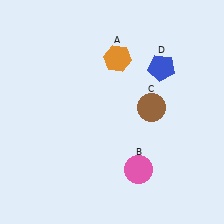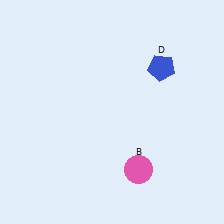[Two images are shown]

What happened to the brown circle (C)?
The brown circle (C) was removed in Image 2. It was in the top-right area of Image 1.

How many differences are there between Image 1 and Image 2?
There are 2 differences between the two images.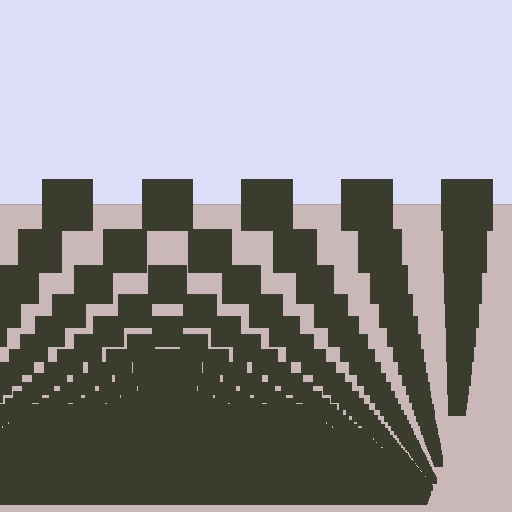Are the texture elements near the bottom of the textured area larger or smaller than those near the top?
Smaller. The gradient is inverted — elements near the bottom are smaller and denser.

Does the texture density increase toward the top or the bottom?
Density increases toward the bottom.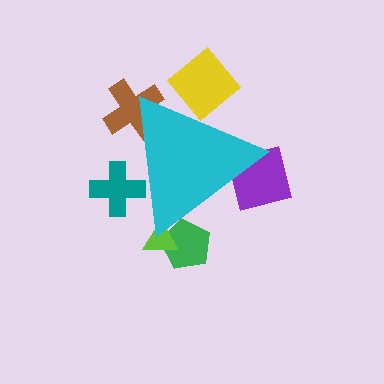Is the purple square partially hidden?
Yes, the purple square is partially hidden behind the cyan triangle.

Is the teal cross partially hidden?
Yes, the teal cross is partially hidden behind the cyan triangle.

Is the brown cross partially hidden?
Yes, the brown cross is partially hidden behind the cyan triangle.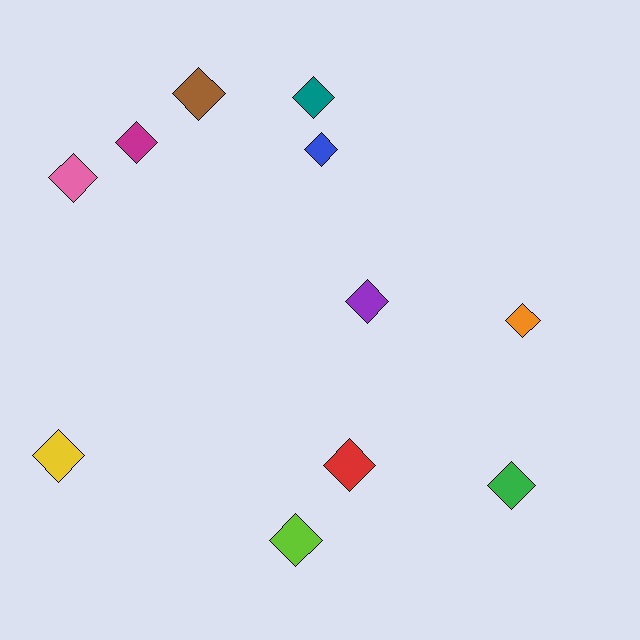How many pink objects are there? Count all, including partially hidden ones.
There is 1 pink object.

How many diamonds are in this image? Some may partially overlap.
There are 11 diamonds.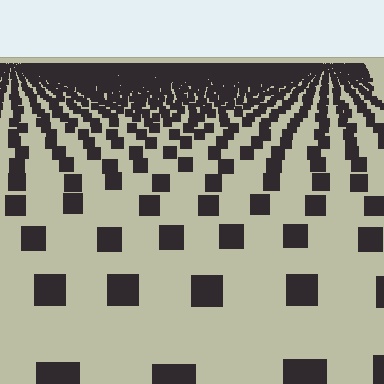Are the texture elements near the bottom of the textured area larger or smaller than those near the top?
Larger. Near the bottom, elements are closer to the viewer and appear at a bigger on-screen size.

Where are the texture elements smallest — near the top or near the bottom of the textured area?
Near the top.